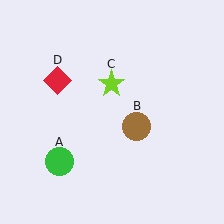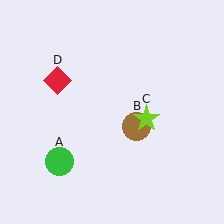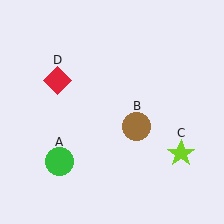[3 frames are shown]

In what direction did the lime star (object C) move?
The lime star (object C) moved down and to the right.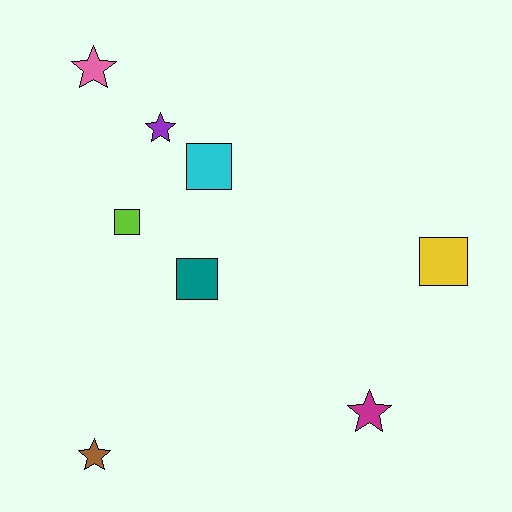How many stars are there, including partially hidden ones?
There are 4 stars.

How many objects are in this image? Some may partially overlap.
There are 8 objects.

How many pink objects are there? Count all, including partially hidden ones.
There is 1 pink object.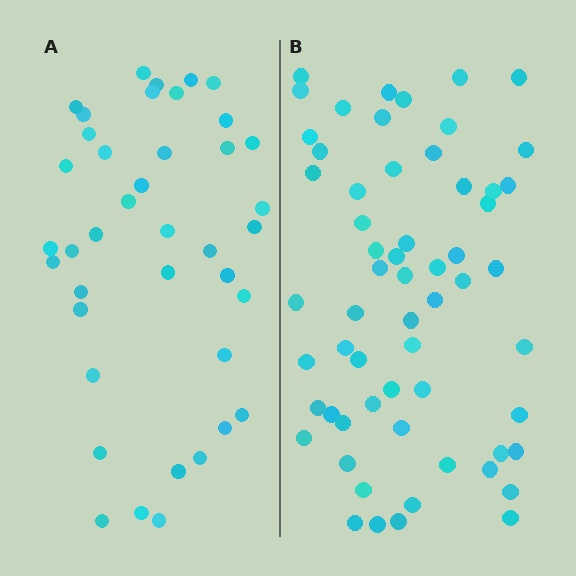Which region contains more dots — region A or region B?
Region B (the right region) has more dots.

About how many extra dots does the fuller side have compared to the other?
Region B has approximately 20 more dots than region A.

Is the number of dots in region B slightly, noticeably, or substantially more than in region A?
Region B has substantially more. The ratio is roughly 1.5 to 1.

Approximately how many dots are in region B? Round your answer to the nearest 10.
About 60 dots.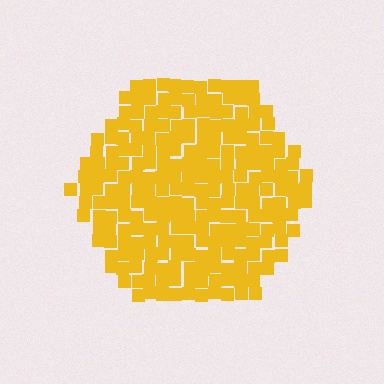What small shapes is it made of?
It is made of small squares.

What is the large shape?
The large shape is a hexagon.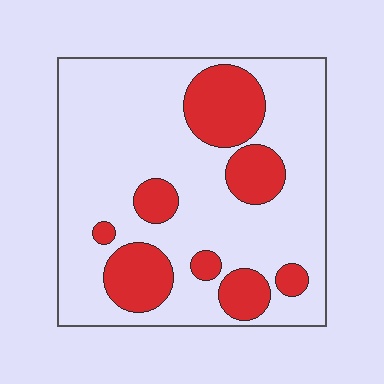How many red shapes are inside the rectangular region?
8.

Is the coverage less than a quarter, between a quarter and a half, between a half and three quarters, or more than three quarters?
Between a quarter and a half.